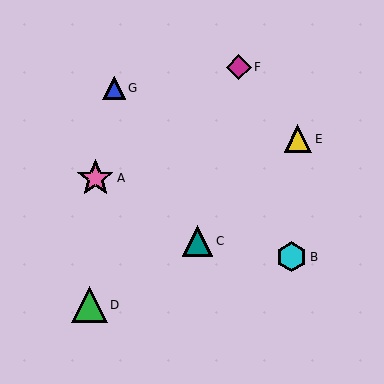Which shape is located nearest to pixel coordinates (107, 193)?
The pink star (labeled A) at (95, 178) is nearest to that location.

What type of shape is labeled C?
Shape C is a teal triangle.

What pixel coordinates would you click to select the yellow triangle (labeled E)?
Click at (298, 139) to select the yellow triangle E.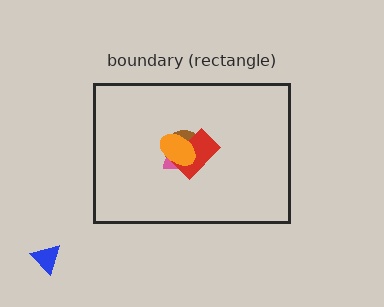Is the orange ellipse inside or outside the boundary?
Inside.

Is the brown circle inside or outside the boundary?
Inside.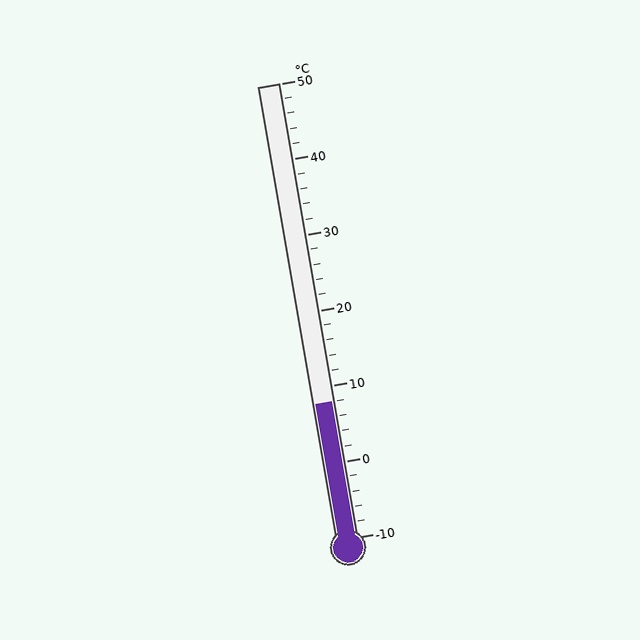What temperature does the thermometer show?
The thermometer shows approximately 8°C.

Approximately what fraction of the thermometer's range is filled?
The thermometer is filled to approximately 30% of its range.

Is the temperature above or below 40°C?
The temperature is below 40°C.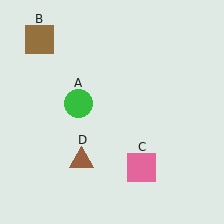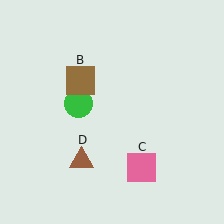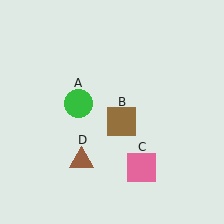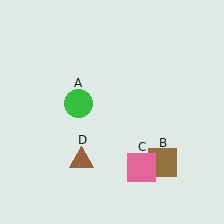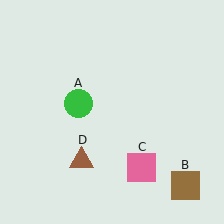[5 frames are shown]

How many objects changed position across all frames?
1 object changed position: brown square (object B).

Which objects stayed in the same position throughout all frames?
Green circle (object A) and pink square (object C) and brown triangle (object D) remained stationary.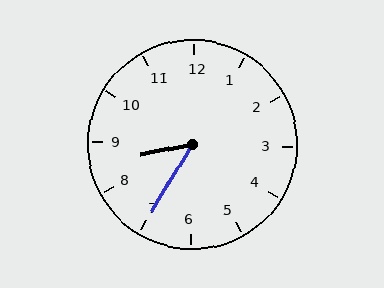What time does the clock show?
8:35.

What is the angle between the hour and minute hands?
Approximately 48 degrees.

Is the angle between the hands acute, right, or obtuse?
It is acute.